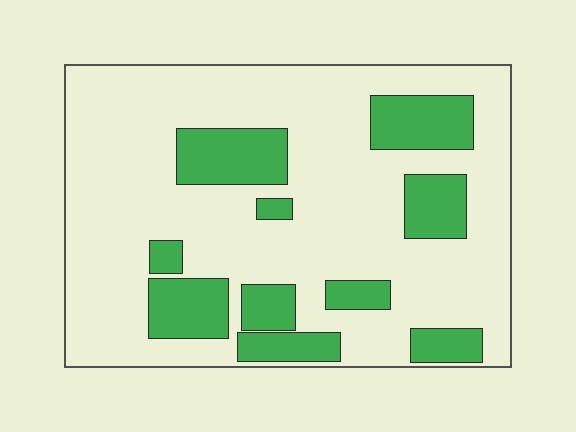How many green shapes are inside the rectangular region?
10.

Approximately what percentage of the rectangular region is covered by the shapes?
Approximately 25%.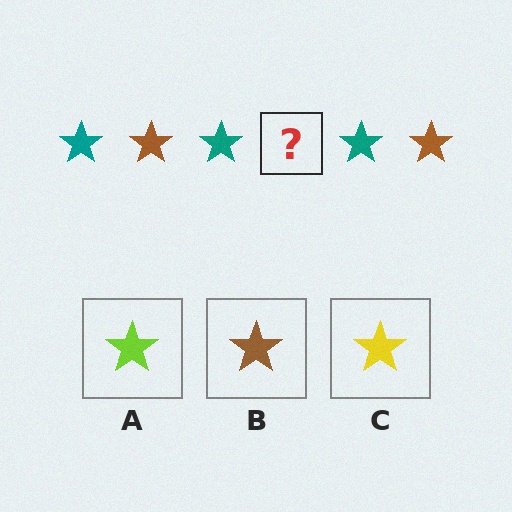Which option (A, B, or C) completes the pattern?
B.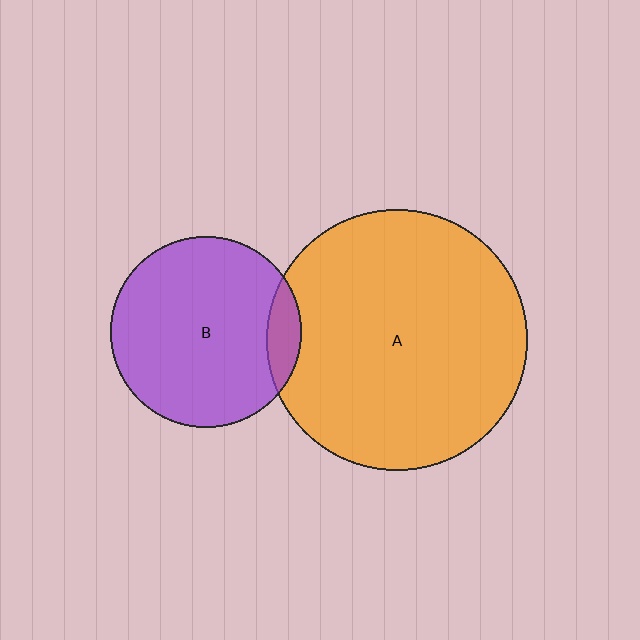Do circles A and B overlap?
Yes.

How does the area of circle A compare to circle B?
Approximately 1.9 times.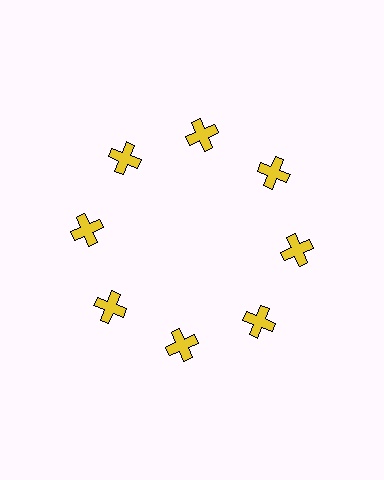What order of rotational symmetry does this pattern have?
This pattern has 8-fold rotational symmetry.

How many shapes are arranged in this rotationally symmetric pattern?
There are 8 shapes, arranged in 8 groups of 1.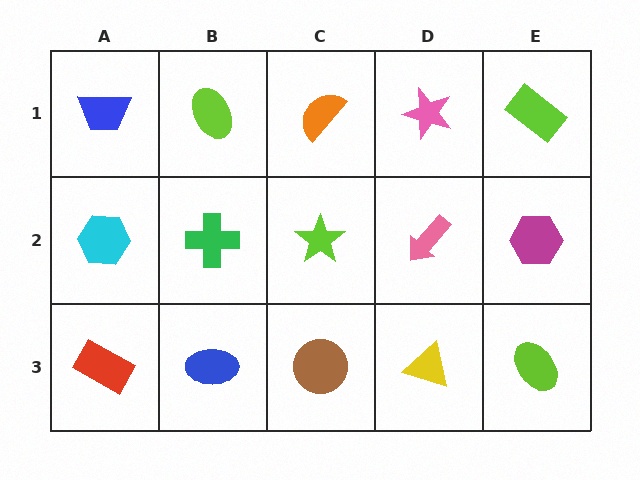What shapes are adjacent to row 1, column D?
A pink arrow (row 2, column D), an orange semicircle (row 1, column C), a lime rectangle (row 1, column E).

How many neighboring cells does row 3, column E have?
2.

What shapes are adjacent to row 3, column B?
A green cross (row 2, column B), a red rectangle (row 3, column A), a brown circle (row 3, column C).